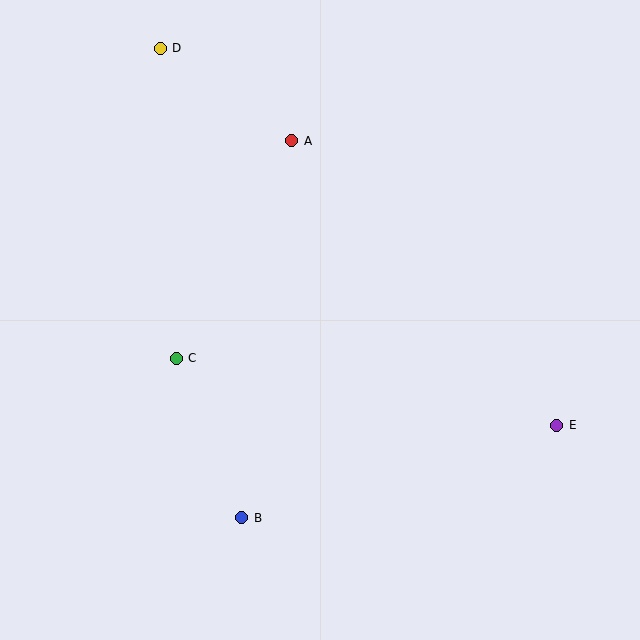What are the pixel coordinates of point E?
Point E is at (557, 425).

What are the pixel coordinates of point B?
Point B is at (242, 518).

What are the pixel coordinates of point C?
Point C is at (176, 358).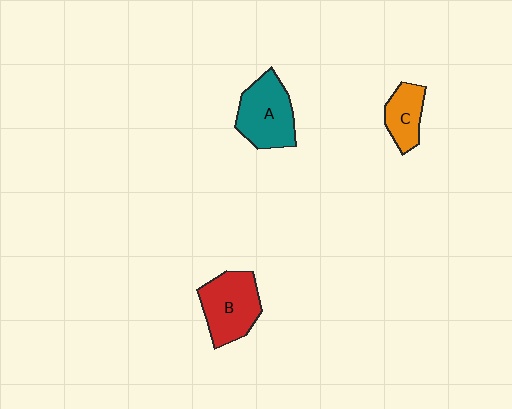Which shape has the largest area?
Shape B (red).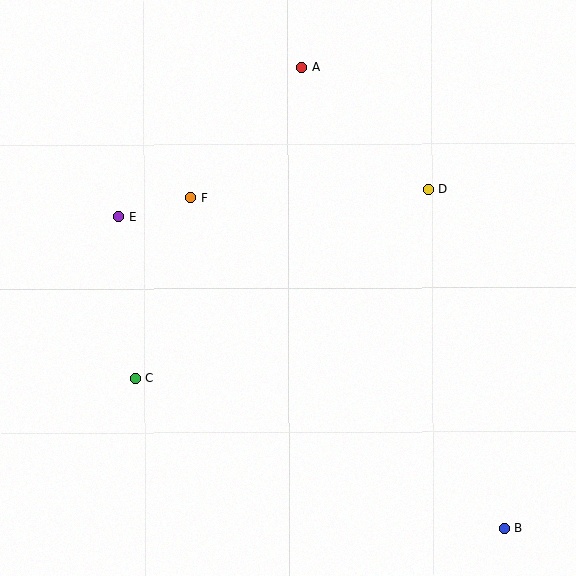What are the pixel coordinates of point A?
Point A is at (302, 67).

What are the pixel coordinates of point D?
Point D is at (428, 190).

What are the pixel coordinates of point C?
Point C is at (135, 378).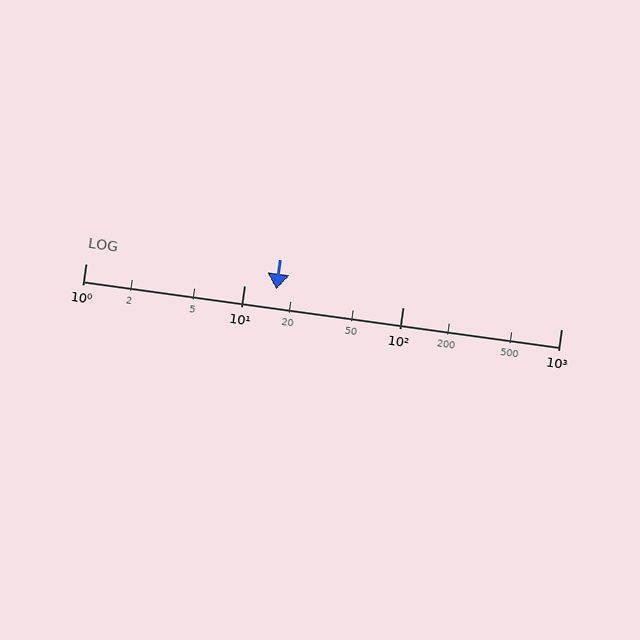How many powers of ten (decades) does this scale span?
The scale spans 3 decades, from 1 to 1000.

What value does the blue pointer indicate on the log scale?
The pointer indicates approximately 16.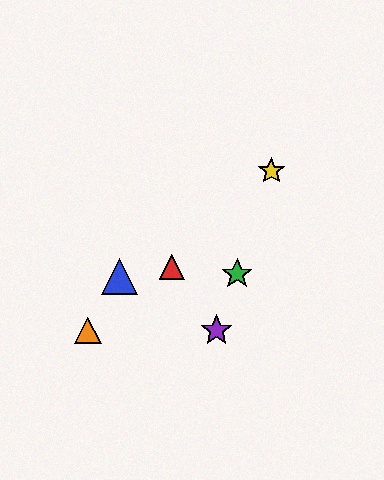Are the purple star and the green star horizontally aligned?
No, the purple star is at y≈331 and the green star is at y≈274.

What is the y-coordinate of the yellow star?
The yellow star is at y≈171.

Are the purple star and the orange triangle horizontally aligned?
Yes, both are at y≈331.